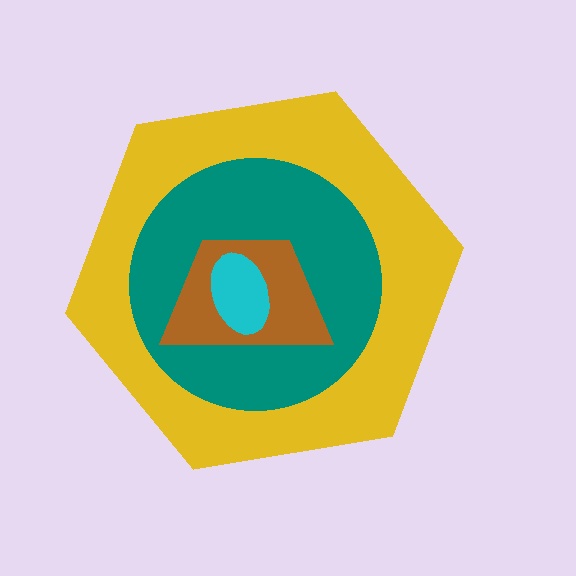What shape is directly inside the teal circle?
The brown trapezoid.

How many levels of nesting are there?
4.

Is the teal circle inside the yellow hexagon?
Yes.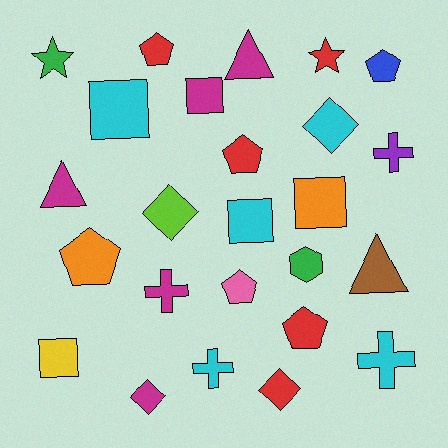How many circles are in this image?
There are no circles.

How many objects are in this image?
There are 25 objects.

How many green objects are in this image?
There are 2 green objects.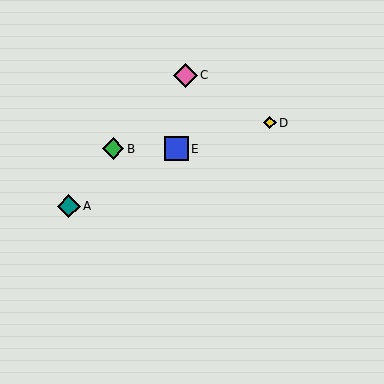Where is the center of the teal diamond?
The center of the teal diamond is at (69, 206).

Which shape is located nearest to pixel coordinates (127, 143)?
The green diamond (labeled B) at (113, 149) is nearest to that location.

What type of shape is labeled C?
Shape C is a pink diamond.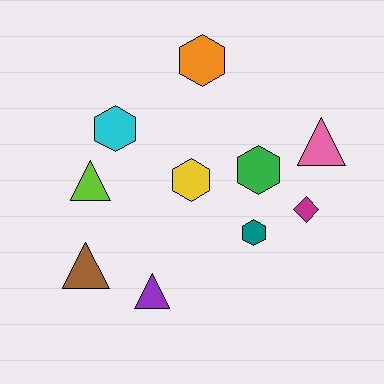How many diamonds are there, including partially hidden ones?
There is 1 diamond.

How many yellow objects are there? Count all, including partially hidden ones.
There is 1 yellow object.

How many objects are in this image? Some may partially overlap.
There are 10 objects.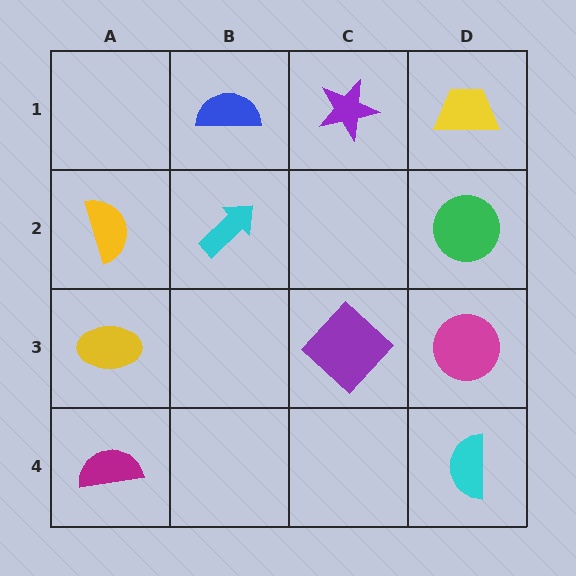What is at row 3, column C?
A purple diamond.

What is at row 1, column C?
A purple star.